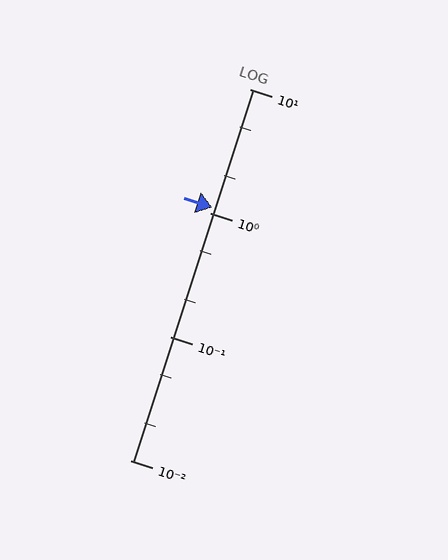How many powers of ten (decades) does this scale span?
The scale spans 3 decades, from 0.01 to 10.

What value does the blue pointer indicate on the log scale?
The pointer indicates approximately 1.1.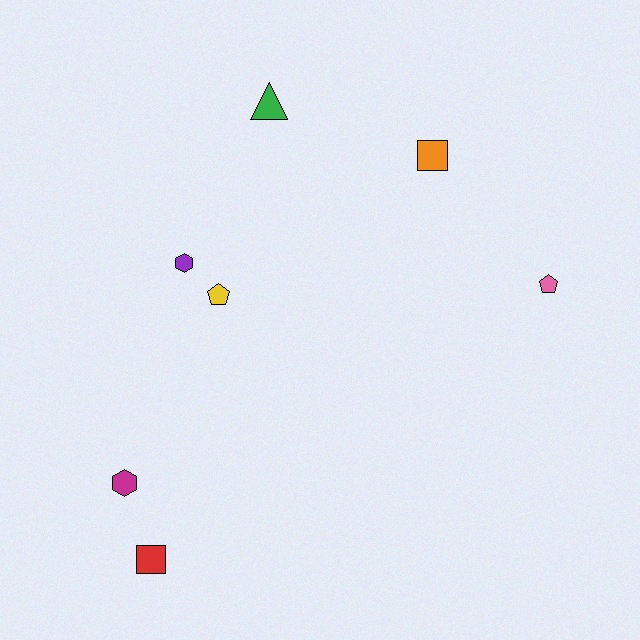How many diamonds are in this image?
There are no diamonds.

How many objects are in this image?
There are 7 objects.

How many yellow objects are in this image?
There is 1 yellow object.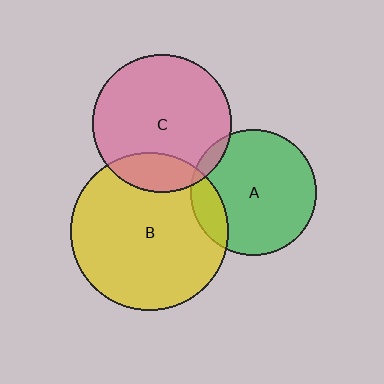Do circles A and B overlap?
Yes.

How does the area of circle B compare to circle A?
Approximately 1.6 times.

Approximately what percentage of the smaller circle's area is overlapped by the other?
Approximately 15%.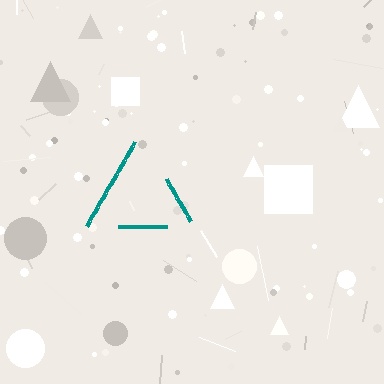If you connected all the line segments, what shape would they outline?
They would outline a triangle.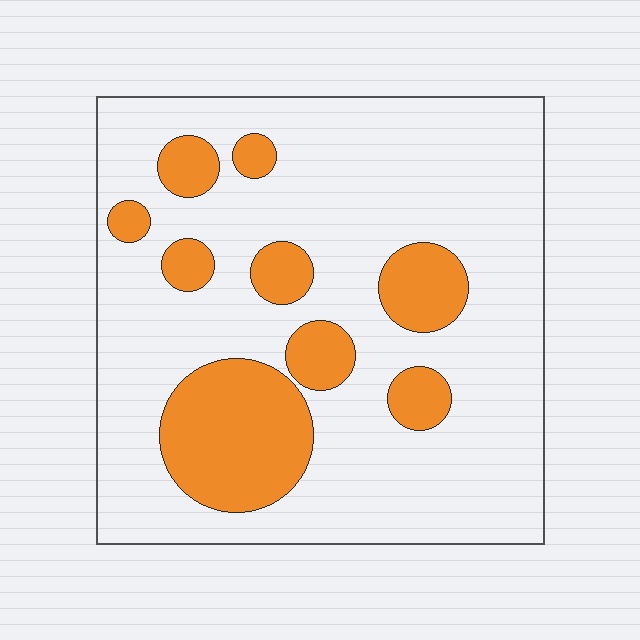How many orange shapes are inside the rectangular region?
9.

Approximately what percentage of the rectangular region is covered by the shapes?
Approximately 20%.